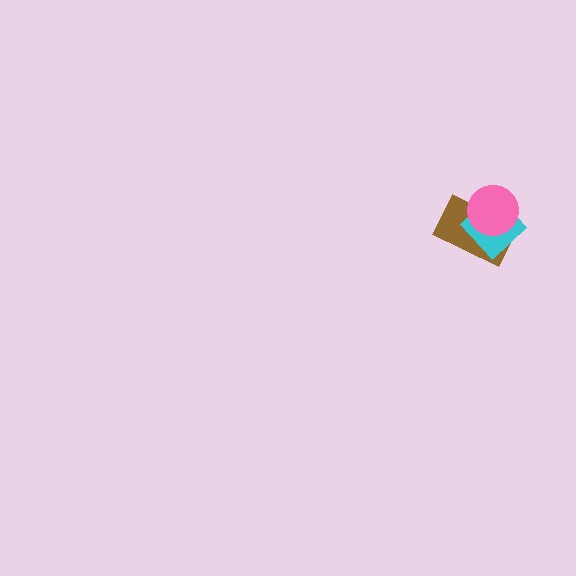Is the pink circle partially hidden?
No, no other shape covers it.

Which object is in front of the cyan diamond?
The pink circle is in front of the cyan diamond.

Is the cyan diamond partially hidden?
Yes, it is partially covered by another shape.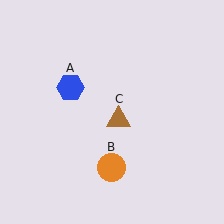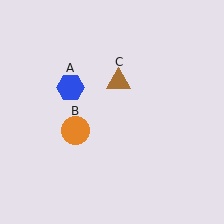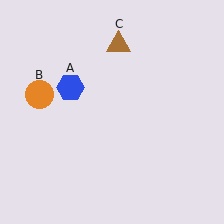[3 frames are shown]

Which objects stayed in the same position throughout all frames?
Blue hexagon (object A) remained stationary.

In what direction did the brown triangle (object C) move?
The brown triangle (object C) moved up.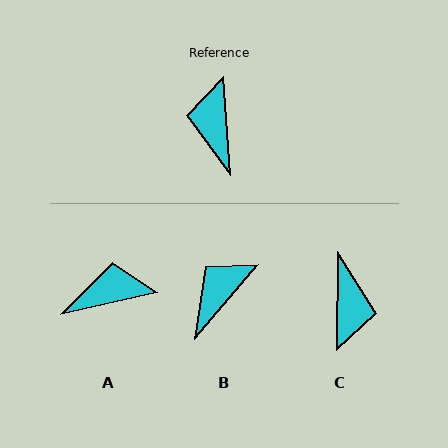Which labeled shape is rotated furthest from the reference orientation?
C, about 176 degrees away.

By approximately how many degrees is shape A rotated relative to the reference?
Approximately 81 degrees clockwise.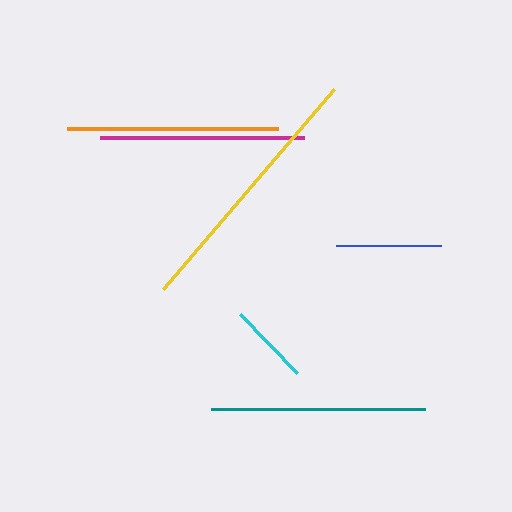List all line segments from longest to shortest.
From longest to shortest: yellow, teal, orange, magenta, blue, cyan.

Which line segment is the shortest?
The cyan line is the shortest at approximately 82 pixels.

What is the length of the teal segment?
The teal segment is approximately 214 pixels long.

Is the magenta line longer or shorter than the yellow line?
The yellow line is longer than the magenta line.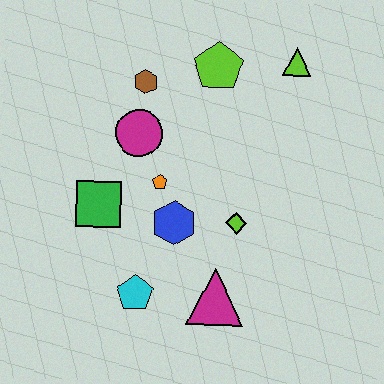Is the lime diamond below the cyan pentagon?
No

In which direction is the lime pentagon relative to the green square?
The lime pentagon is above the green square.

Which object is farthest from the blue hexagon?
The lime triangle is farthest from the blue hexagon.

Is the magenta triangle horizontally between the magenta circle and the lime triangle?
Yes